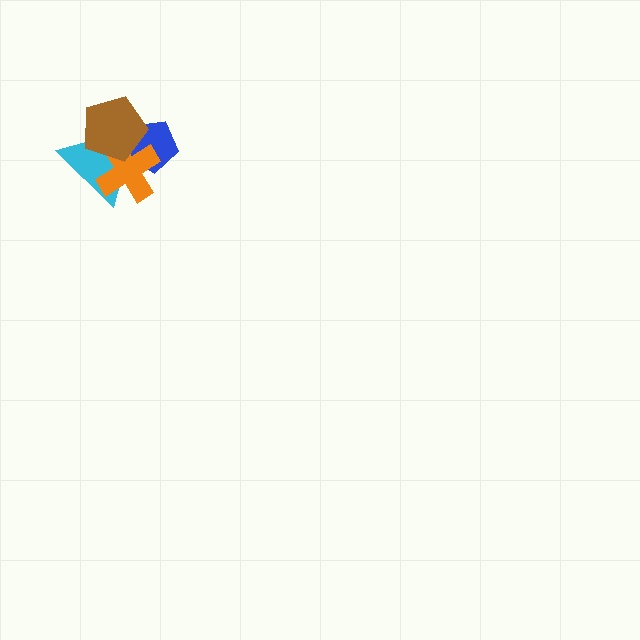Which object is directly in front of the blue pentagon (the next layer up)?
The cyan triangle is directly in front of the blue pentagon.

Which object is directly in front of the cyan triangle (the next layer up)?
The orange cross is directly in front of the cyan triangle.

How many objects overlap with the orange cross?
3 objects overlap with the orange cross.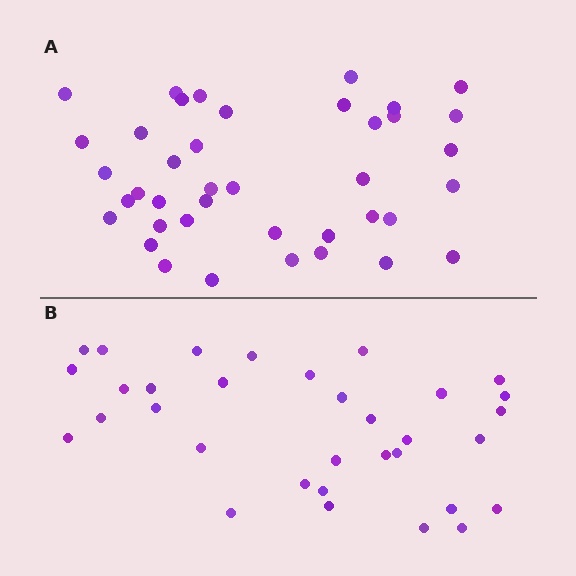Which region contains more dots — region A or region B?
Region A (the top region) has more dots.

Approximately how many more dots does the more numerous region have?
Region A has roughly 8 or so more dots than region B.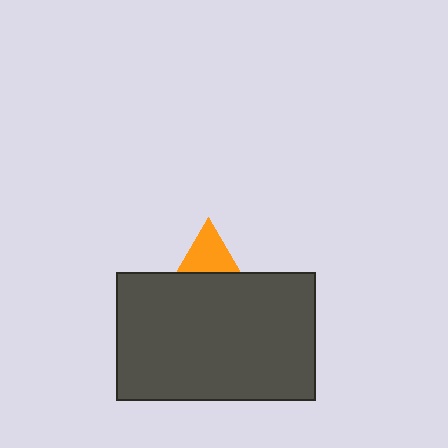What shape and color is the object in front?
The object in front is a dark gray rectangle.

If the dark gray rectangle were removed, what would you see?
You would see the complete orange triangle.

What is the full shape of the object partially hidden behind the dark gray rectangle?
The partially hidden object is an orange triangle.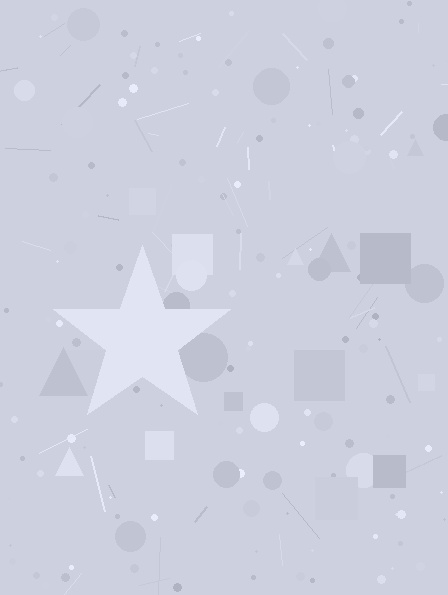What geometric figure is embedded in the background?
A star is embedded in the background.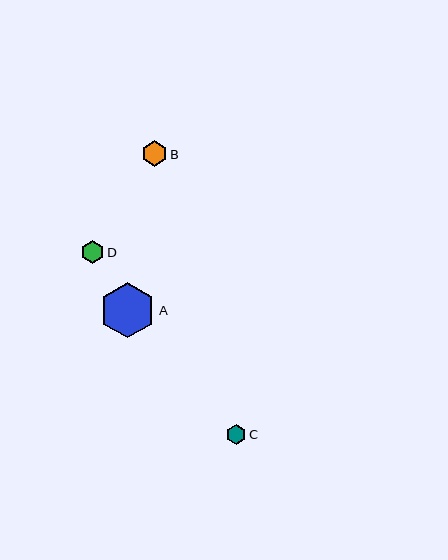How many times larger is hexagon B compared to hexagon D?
Hexagon B is approximately 1.1 times the size of hexagon D.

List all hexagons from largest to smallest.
From largest to smallest: A, B, D, C.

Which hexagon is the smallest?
Hexagon C is the smallest with a size of approximately 20 pixels.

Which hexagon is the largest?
Hexagon A is the largest with a size of approximately 55 pixels.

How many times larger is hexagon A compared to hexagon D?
Hexagon A is approximately 2.4 times the size of hexagon D.